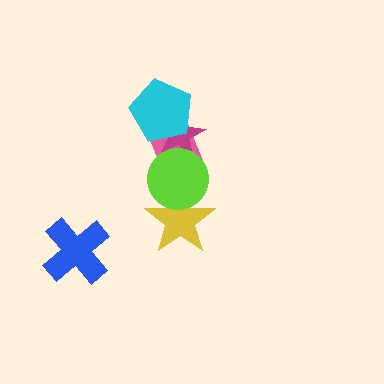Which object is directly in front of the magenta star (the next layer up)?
The cyan pentagon is directly in front of the magenta star.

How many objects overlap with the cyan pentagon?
2 objects overlap with the cyan pentagon.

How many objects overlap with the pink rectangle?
3 objects overlap with the pink rectangle.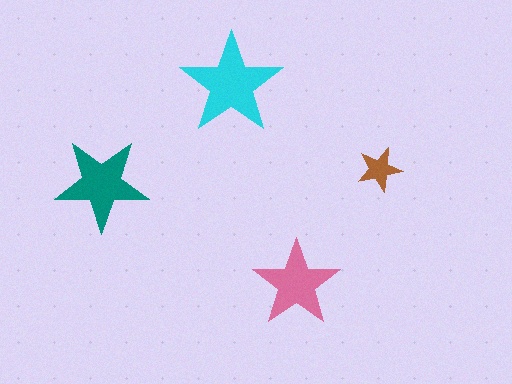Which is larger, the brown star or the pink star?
The pink one.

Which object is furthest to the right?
The brown star is rightmost.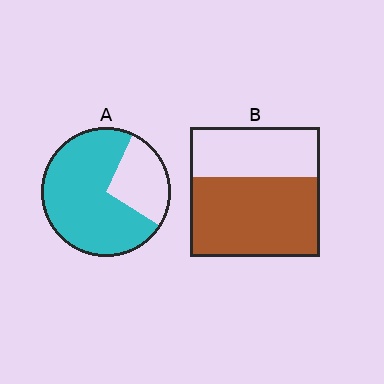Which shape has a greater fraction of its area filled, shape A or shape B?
Shape A.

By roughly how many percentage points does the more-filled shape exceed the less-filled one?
By roughly 10 percentage points (A over B).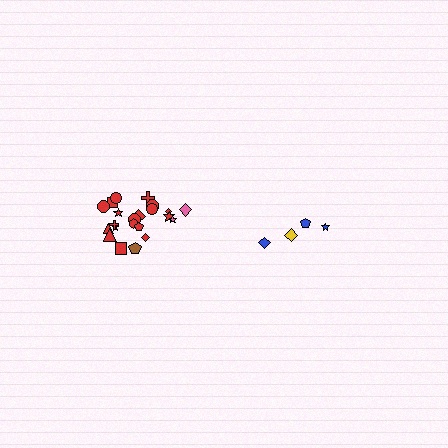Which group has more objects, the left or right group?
The left group.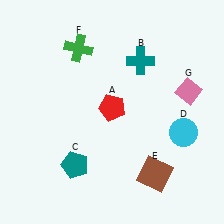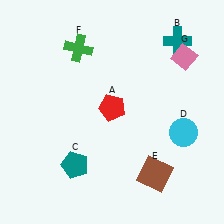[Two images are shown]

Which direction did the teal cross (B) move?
The teal cross (B) moved right.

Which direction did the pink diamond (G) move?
The pink diamond (G) moved up.